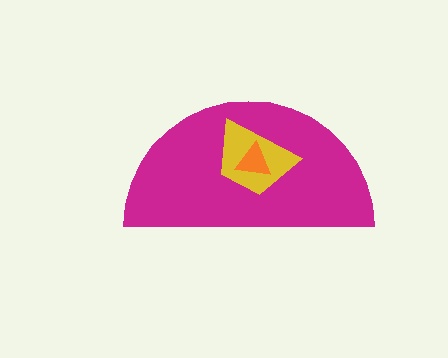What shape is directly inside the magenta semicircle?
The yellow trapezoid.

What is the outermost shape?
The magenta semicircle.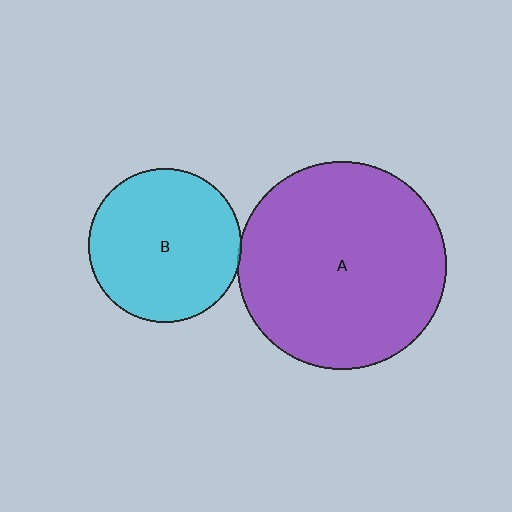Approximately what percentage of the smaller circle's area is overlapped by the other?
Approximately 5%.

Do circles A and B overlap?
Yes.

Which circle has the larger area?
Circle A (purple).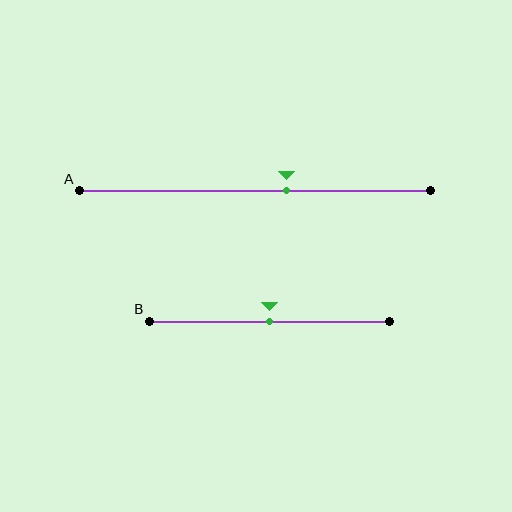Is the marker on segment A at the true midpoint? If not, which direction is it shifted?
No, the marker on segment A is shifted to the right by about 9% of the segment length.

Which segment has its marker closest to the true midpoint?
Segment B has its marker closest to the true midpoint.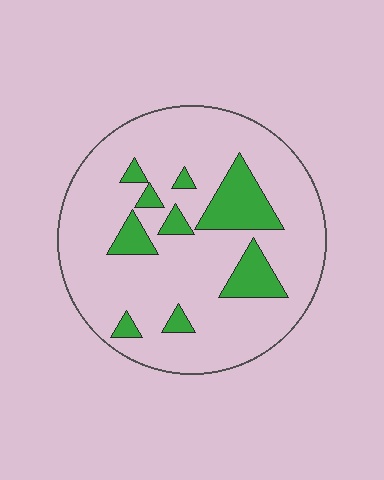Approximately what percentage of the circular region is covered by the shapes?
Approximately 15%.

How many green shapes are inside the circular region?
9.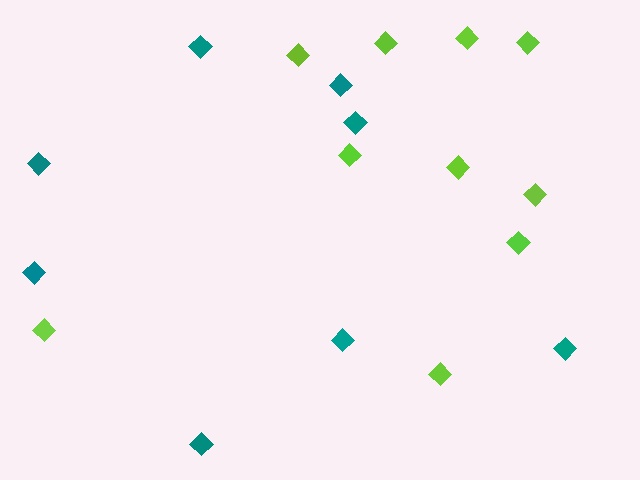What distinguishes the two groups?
There are 2 groups: one group of lime diamonds (10) and one group of teal diamonds (8).